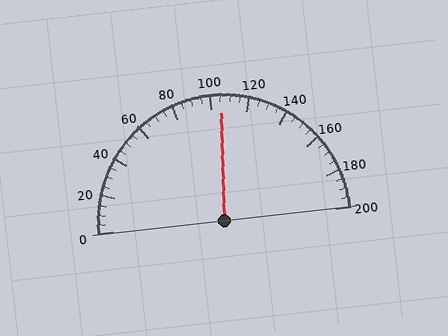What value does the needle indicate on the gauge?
The needle indicates approximately 105.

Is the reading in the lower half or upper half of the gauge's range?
The reading is in the upper half of the range (0 to 200).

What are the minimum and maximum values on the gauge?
The gauge ranges from 0 to 200.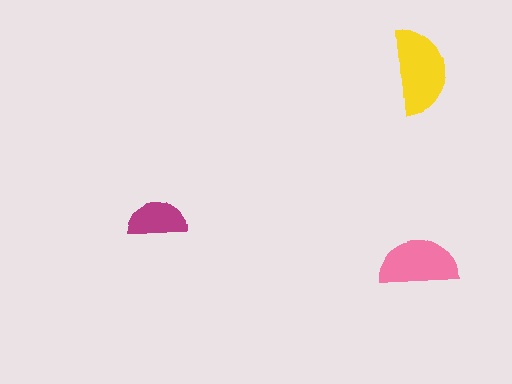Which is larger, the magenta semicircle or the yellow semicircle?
The yellow one.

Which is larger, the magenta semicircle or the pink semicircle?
The pink one.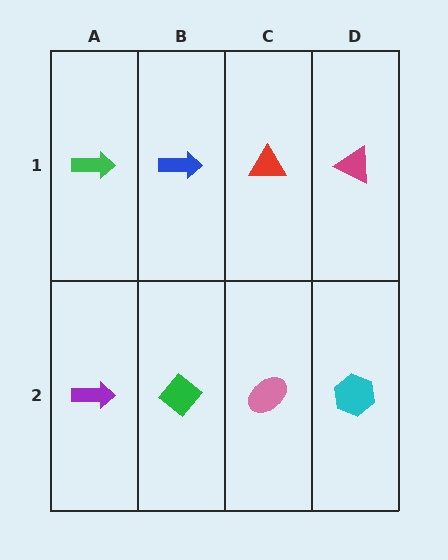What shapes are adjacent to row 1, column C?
A pink ellipse (row 2, column C), a blue arrow (row 1, column B), a magenta triangle (row 1, column D).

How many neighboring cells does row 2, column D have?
2.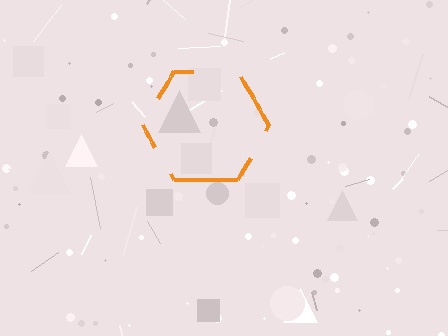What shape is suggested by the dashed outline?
The dashed outline suggests a hexagon.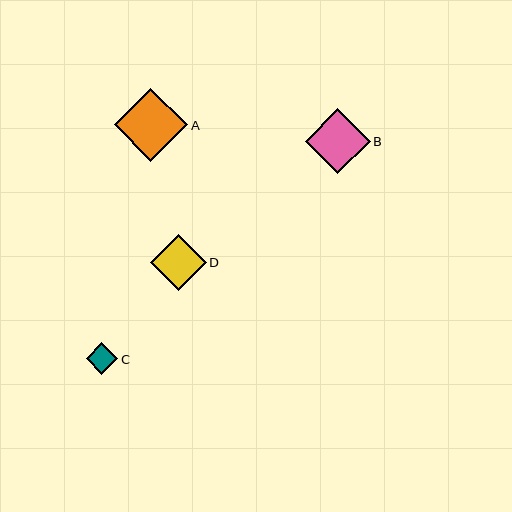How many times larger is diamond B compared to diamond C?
Diamond B is approximately 2.1 times the size of diamond C.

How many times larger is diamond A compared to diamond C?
Diamond A is approximately 2.3 times the size of diamond C.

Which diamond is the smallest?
Diamond C is the smallest with a size of approximately 31 pixels.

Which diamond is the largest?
Diamond A is the largest with a size of approximately 73 pixels.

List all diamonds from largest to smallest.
From largest to smallest: A, B, D, C.